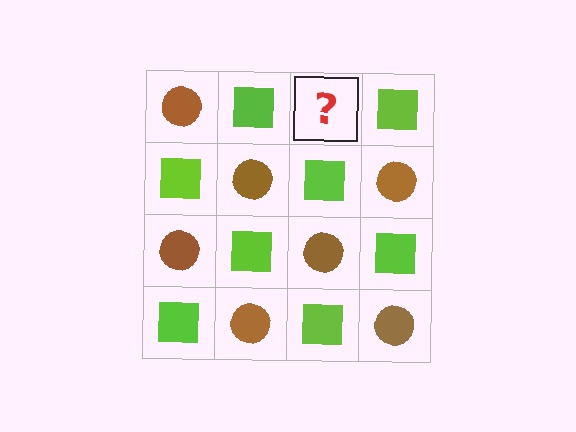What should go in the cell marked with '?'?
The missing cell should contain a brown circle.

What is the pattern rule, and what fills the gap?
The rule is that it alternates brown circle and lime square in a checkerboard pattern. The gap should be filled with a brown circle.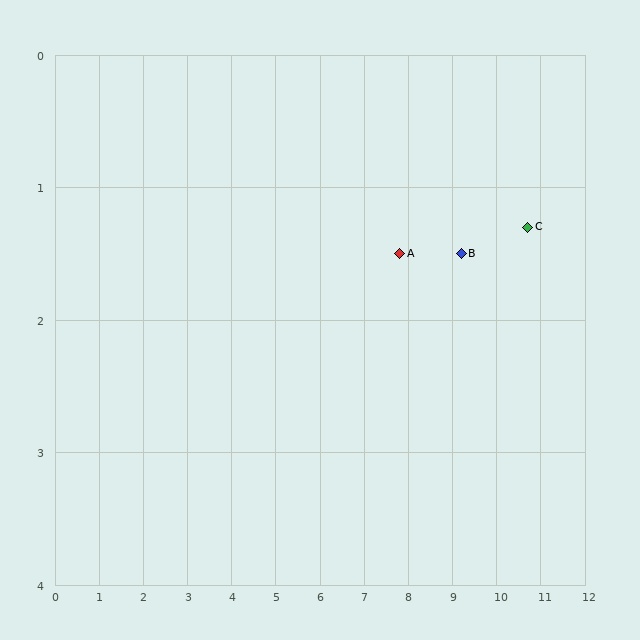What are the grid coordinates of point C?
Point C is at approximately (10.7, 1.3).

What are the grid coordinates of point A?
Point A is at approximately (7.8, 1.5).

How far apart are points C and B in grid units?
Points C and B are about 1.5 grid units apart.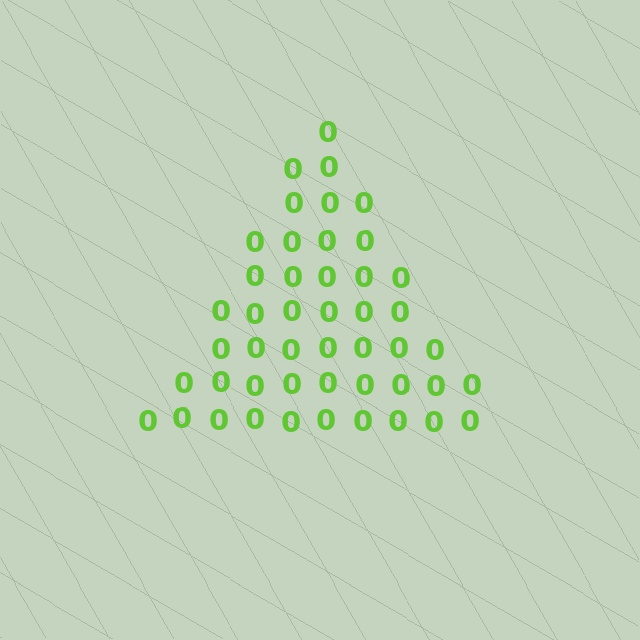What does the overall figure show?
The overall figure shows a triangle.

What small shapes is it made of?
It is made of small digit 0's.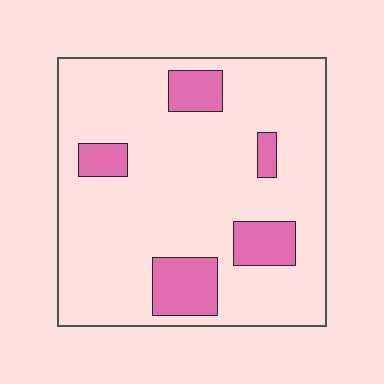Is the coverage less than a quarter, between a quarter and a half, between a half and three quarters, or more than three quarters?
Less than a quarter.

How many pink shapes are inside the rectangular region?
5.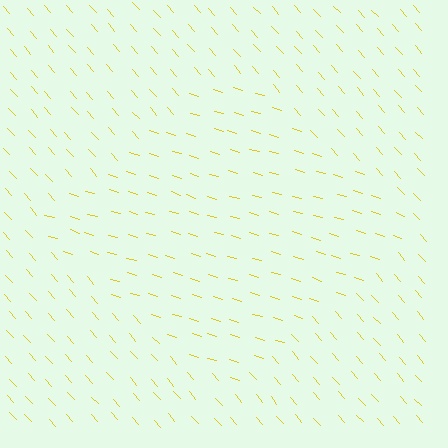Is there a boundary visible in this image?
Yes, there is a texture boundary formed by a change in line orientation.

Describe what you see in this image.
The image is filled with small yellow line segments. A diamond region in the image has lines oriented differently from the surrounding lines, creating a visible texture boundary.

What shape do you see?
I see a diamond.